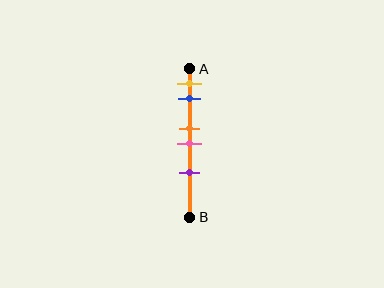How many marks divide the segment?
There are 5 marks dividing the segment.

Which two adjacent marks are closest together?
The orange and pink marks are the closest adjacent pair.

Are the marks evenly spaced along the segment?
No, the marks are not evenly spaced.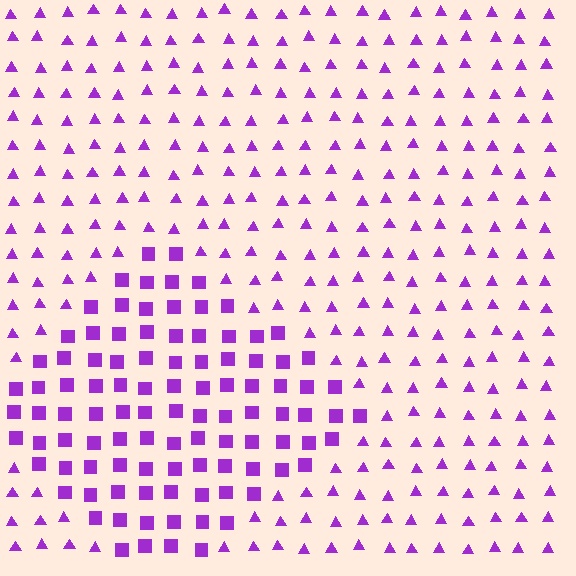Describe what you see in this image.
The image is filled with small purple elements arranged in a uniform grid. A diamond-shaped region contains squares, while the surrounding area contains triangles. The boundary is defined purely by the change in element shape.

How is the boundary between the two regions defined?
The boundary is defined by a change in element shape: squares inside vs. triangles outside. All elements share the same color and spacing.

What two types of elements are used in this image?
The image uses squares inside the diamond region and triangles outside it.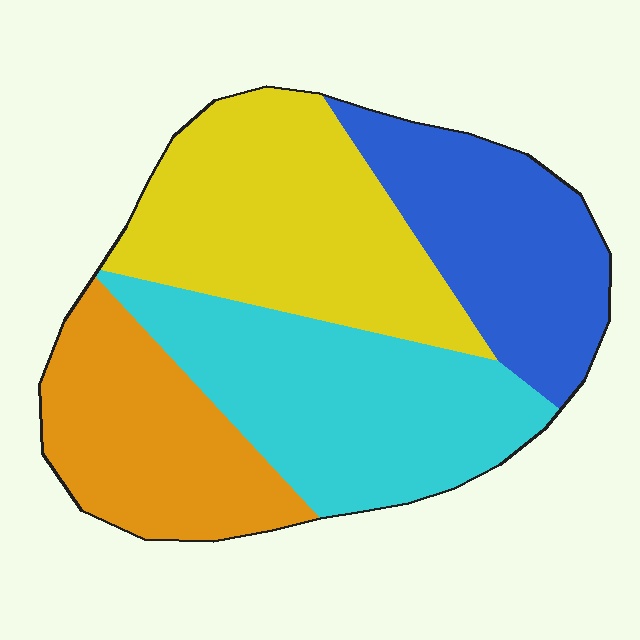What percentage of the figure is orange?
Orange takes up about one fifth (1/5) of the figure.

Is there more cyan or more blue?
Cyan.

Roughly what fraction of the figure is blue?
Blue takes up about one fifth (1/5) of the figure.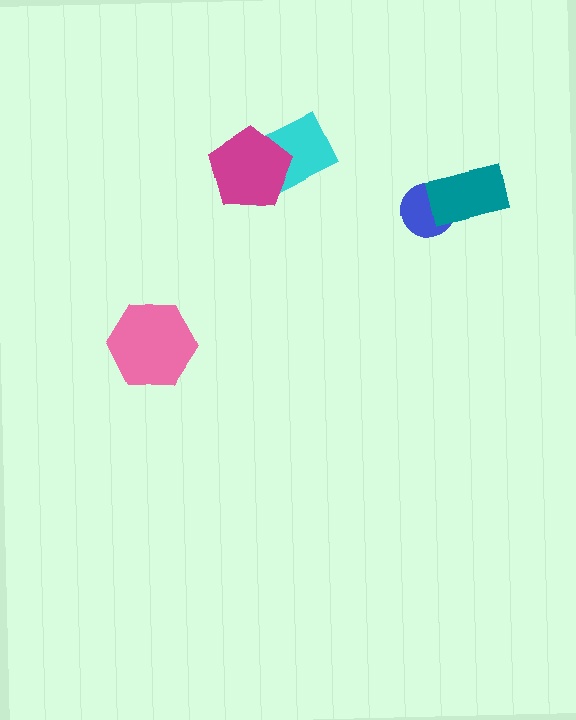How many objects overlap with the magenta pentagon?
1 object overlaps with the magenta pentagon.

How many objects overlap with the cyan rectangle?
1 object overlaps with the cyan rectangle.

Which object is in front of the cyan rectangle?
The magenta pentagon is in front of the cyan rectangle.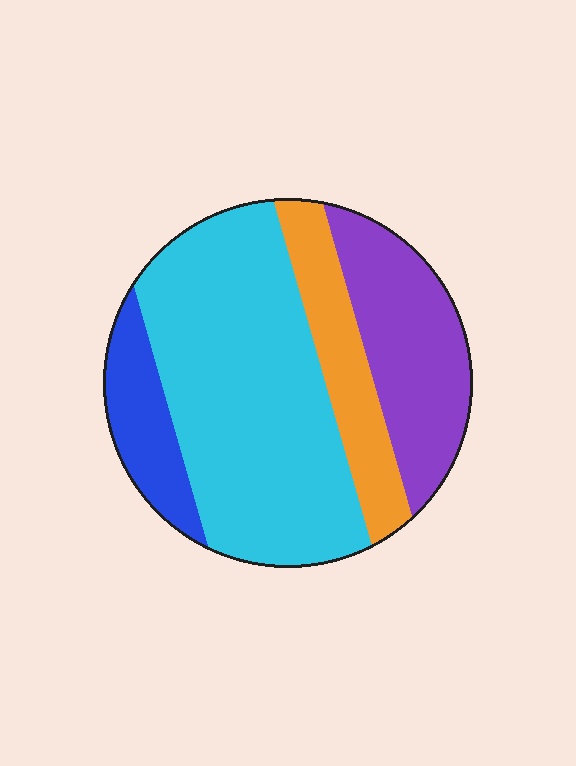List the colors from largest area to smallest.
From largest to smallest: cyan, purple, orange, blue.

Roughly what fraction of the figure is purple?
Purple takes up about one fifth (1/5) of the figure.